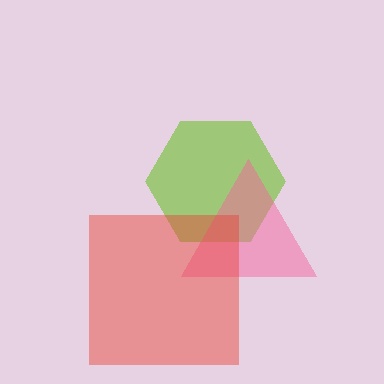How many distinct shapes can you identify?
There are 3 distinct shapes: a lime hexagon, a pink triangle, a red square.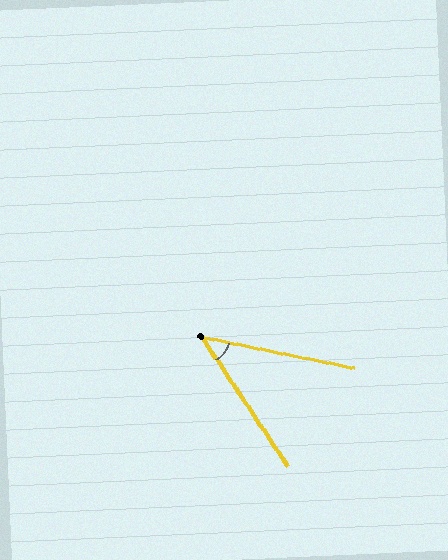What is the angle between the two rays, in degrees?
Approximately 45 degrees.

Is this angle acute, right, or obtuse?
It is acute.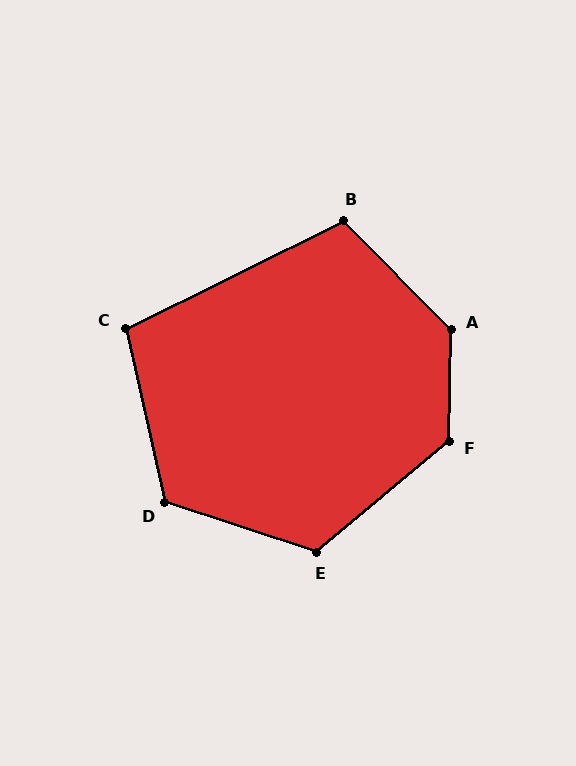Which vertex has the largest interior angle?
A, at approximately 135 degrees.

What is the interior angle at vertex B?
Approximately 108 degrees (obtuse).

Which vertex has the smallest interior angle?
C, at approximately 104 degrees.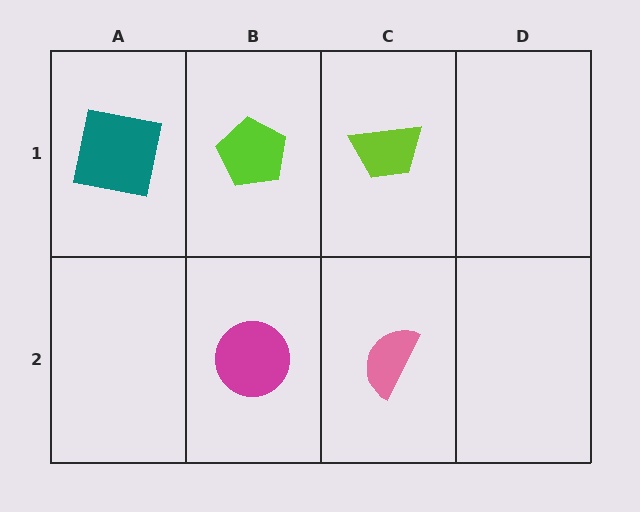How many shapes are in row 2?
2 shapes.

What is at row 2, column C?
A pink semicircle.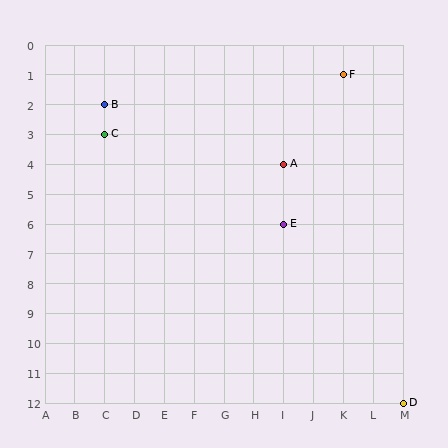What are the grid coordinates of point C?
Point C is at grid coordinates (C, 3).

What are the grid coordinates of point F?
Point F is at grid coordinates (K, 1).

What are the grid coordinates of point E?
Point E is at grid coordinates (I, 6).